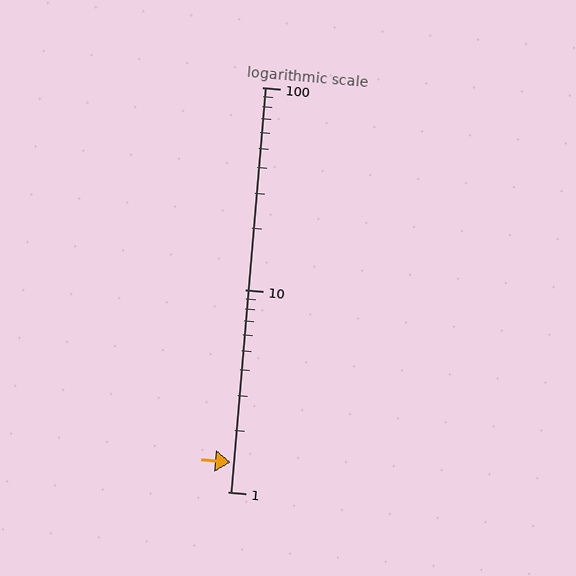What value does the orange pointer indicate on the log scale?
The pointer indicates approximately 1.4.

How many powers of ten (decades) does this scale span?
The scale spans 2 decades, from 1 to 100.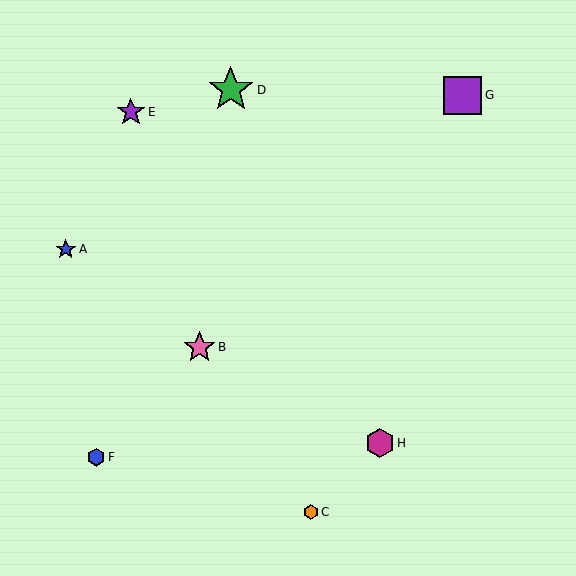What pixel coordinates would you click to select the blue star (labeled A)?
Click at (66, 249) to select the blue star A.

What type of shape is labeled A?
Shape A is a blue star.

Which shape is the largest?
The green star (labeled D) is the largest.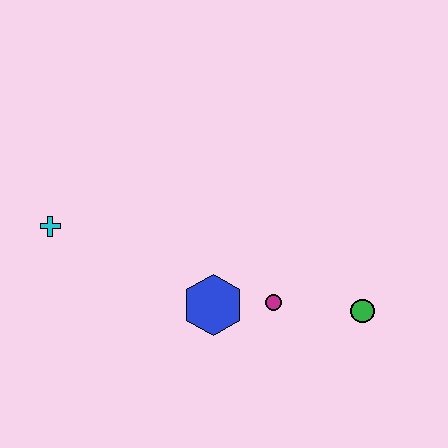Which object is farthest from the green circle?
The cyan cross is farthest from the green circle.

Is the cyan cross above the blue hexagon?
Yes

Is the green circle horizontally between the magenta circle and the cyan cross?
No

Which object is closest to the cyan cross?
The blue hexagon is closest to the cyan cross.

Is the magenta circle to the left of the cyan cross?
No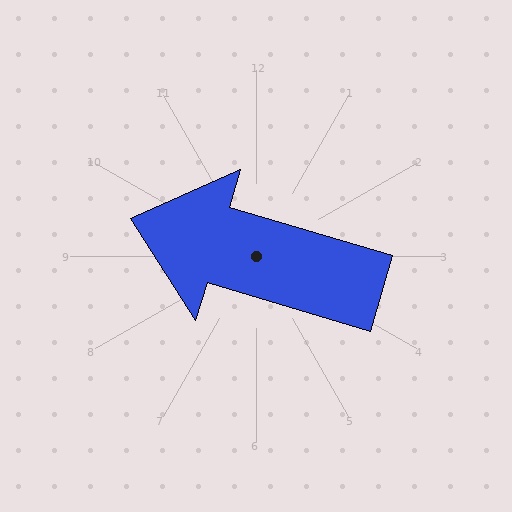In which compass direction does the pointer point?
West.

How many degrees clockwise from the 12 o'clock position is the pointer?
Approximately 287 degrees.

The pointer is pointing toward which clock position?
Roughly 10 o'clock.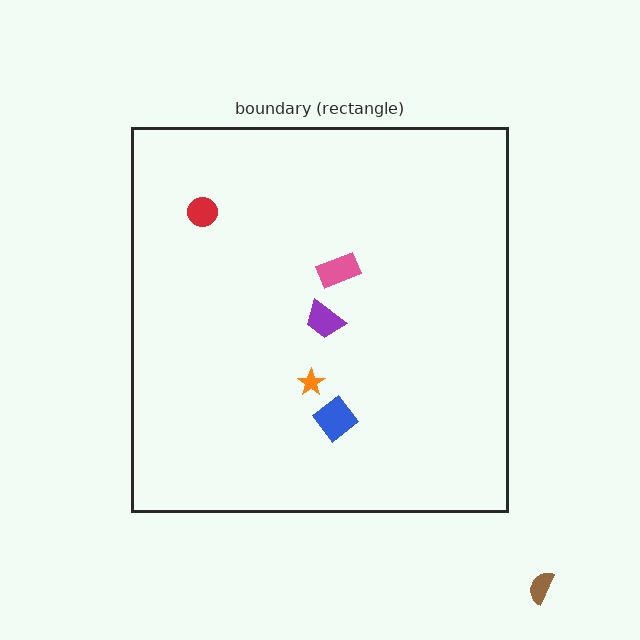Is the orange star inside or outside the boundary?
Inside.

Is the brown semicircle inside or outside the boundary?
Outside.